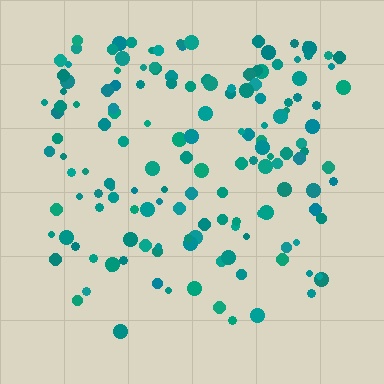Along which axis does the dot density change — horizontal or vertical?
Vertical.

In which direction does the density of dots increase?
From bottom to top, with the top side densest.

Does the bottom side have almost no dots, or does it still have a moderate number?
Still a moderate number, just noticeably fewer than the top.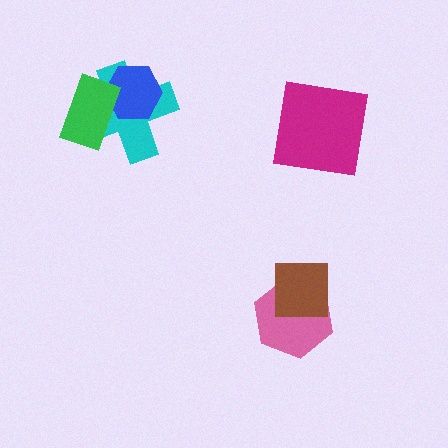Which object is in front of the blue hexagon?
The green rectangle is in front of the blue hexagon.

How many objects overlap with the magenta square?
0 objects overlap with the magenta square.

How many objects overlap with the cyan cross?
2 objects overlap with the cyan cross.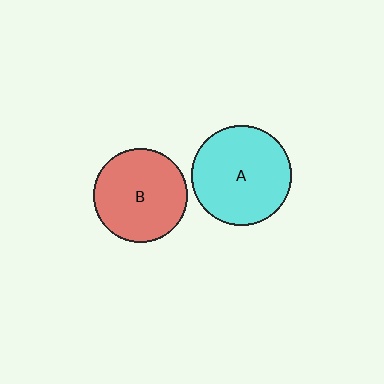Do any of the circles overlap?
No, none of the circles overlap.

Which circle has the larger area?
Circle A (cyan).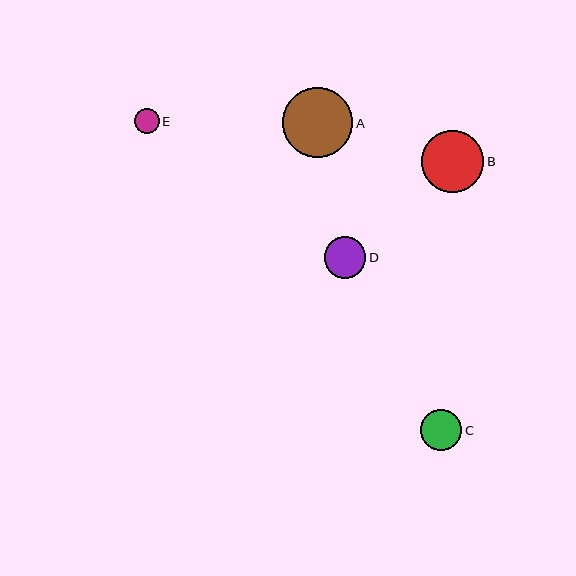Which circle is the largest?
Circle A is the largest with a size of approximately 70 pixels.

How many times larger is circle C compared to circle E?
Circle C is approximately 1.7 times the size of circle E.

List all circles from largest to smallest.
From largest to smallest: A, B, D, C, E.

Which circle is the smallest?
Circle E is the smallest with a size of approximately 25 pixels.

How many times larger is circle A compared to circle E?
Circle A is approximately 2.8 times the size of circle E.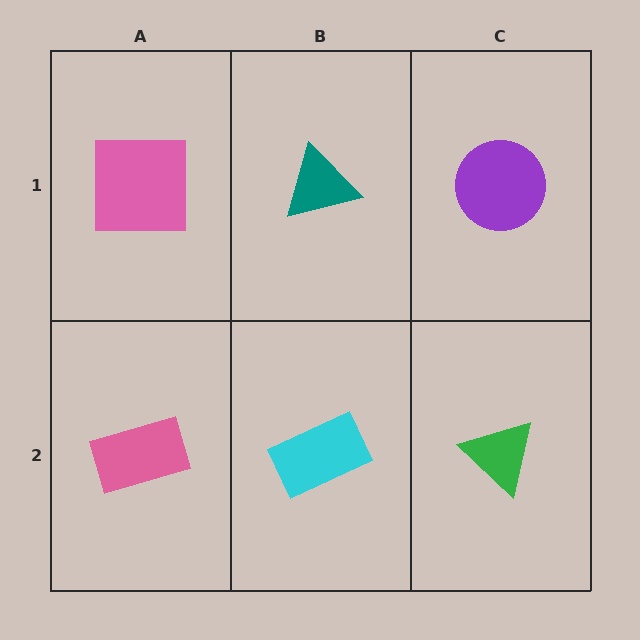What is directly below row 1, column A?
A pink rectangle.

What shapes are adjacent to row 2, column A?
A pink square (row 1, column A), a cyan rectangle (row 2, column B).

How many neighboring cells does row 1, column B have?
3.